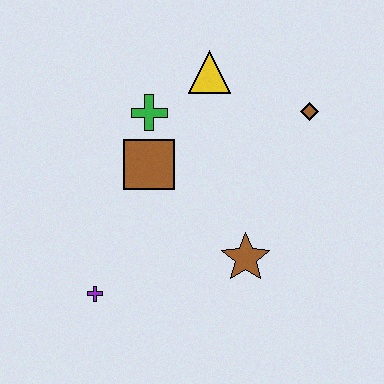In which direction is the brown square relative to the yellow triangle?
The brown square is below the yellow triangle.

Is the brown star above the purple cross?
Yes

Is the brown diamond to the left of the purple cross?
No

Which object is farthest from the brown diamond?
The purple cross is farthest from the brown diamond.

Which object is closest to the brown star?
The brown square is closest to the brown star.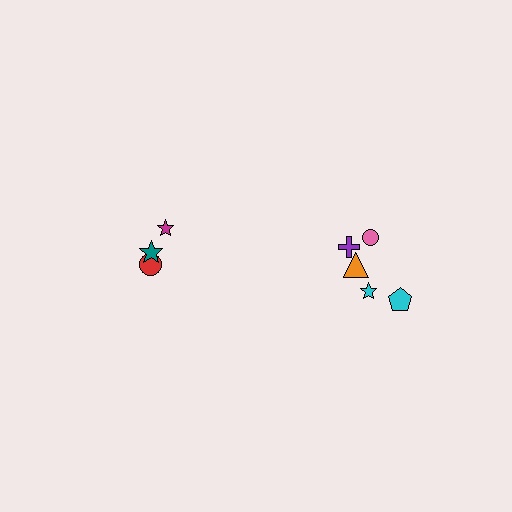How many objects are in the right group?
There are 5 objects.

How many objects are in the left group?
There are 3 objects.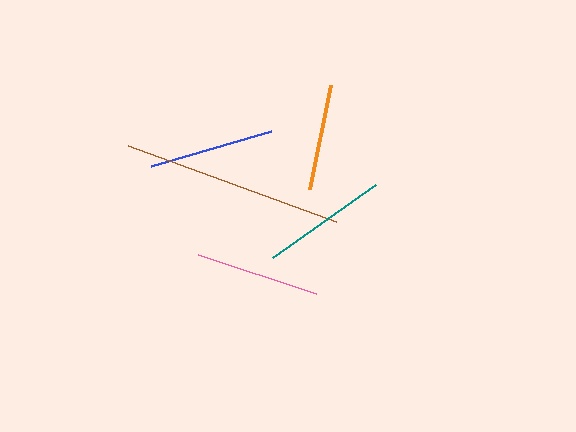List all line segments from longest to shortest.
From longest to shortest: brown, teal, blue, pink, orange.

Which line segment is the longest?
The brown line is the longest at approximately 221 pixels.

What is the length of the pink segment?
The pink segment is approximately 125 pixels long.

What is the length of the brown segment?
The brown segment is approximately 221 pixels long.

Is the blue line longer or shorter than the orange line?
The blue line is longer than the orange line.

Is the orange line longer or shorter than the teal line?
The teal line is longer than the orange line.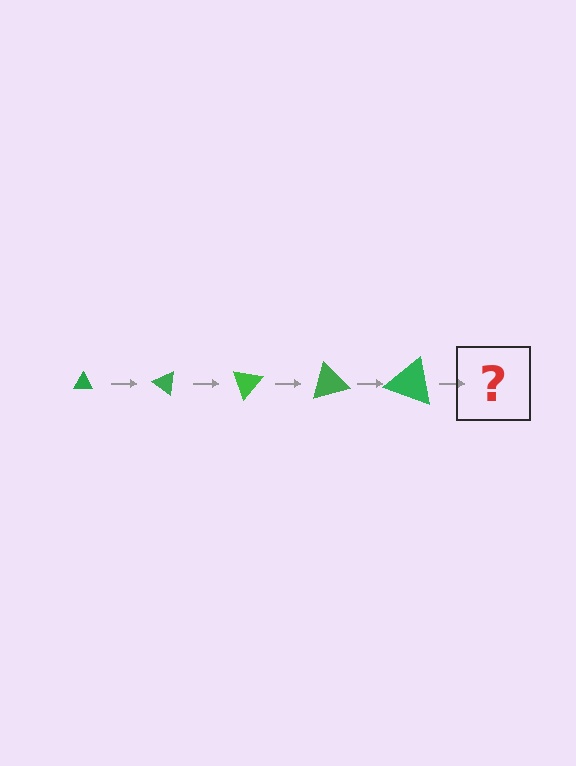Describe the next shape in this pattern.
It should be a triangle, larger than the previous one and rotated 175 degrees from the start.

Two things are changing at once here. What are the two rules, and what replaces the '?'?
The two rules are that the triangle grows larger each step and it rotates 35 degrees each step. The '?' should be a triangle, larger than the previous one and rotated 175 degrees from the start.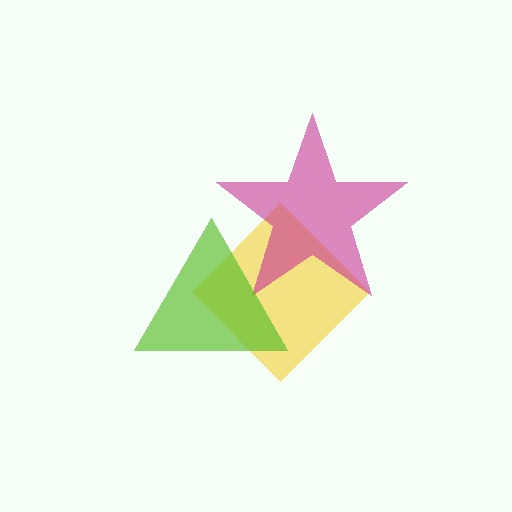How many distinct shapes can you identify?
There are 3 distinct shapes: a yellow diamond, a magenta star, a lime triangle.